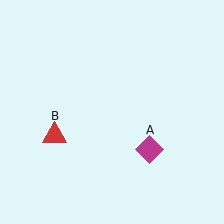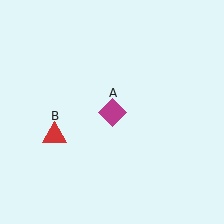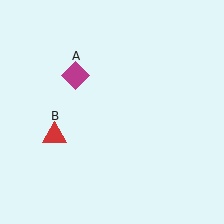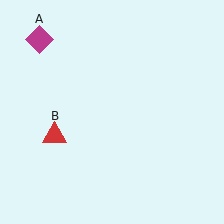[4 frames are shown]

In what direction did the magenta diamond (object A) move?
The magenta diamond (object A) moved up and to the left.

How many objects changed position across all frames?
1 object changed position: magenta diamond (object A).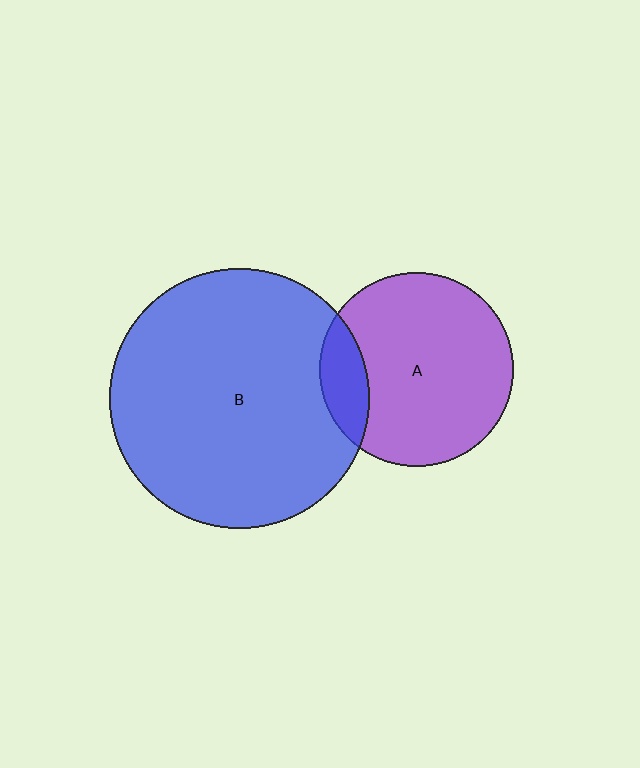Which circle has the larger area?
Circle B (blue).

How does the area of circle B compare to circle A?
Approximately 1.8 times.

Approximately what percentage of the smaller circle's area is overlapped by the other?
Approximately 15%.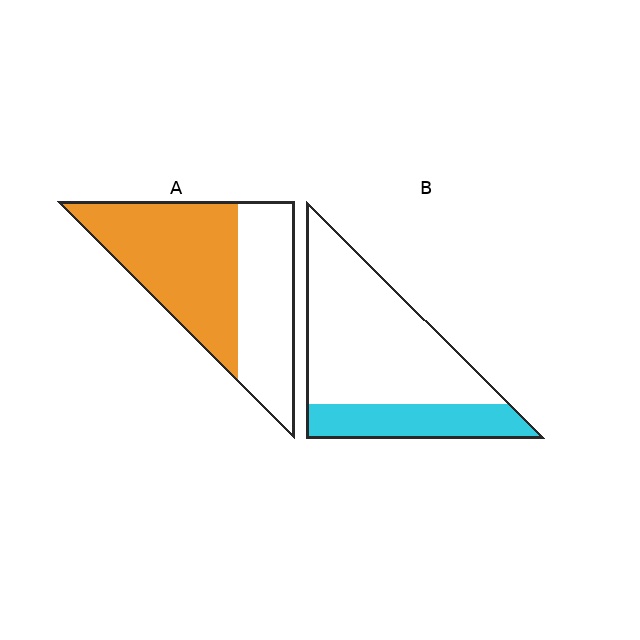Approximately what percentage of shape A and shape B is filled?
A is approximately 60% and B is approximately 25%.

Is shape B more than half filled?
No.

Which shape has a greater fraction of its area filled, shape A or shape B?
Shape A.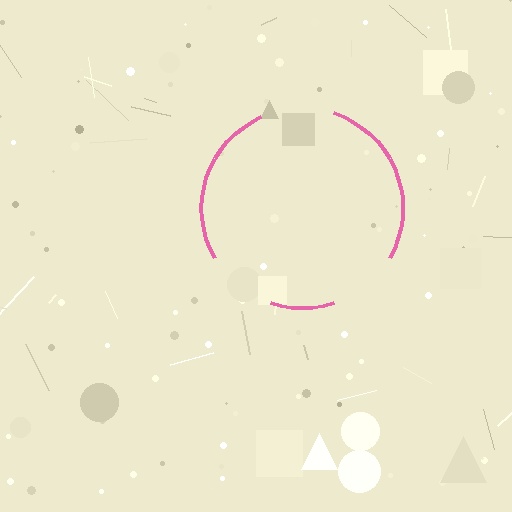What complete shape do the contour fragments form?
The contour fragments form a circle.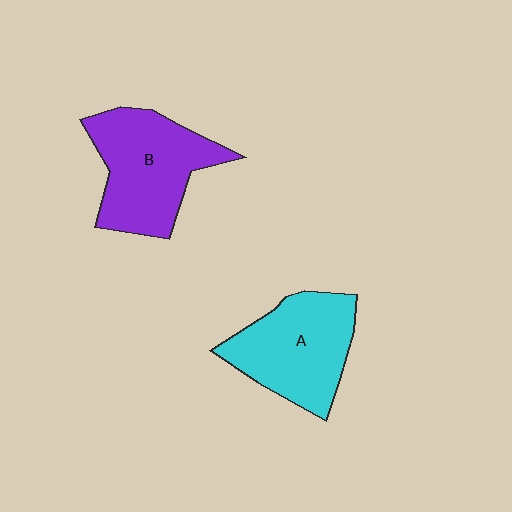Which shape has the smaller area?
Shape A (cyan).